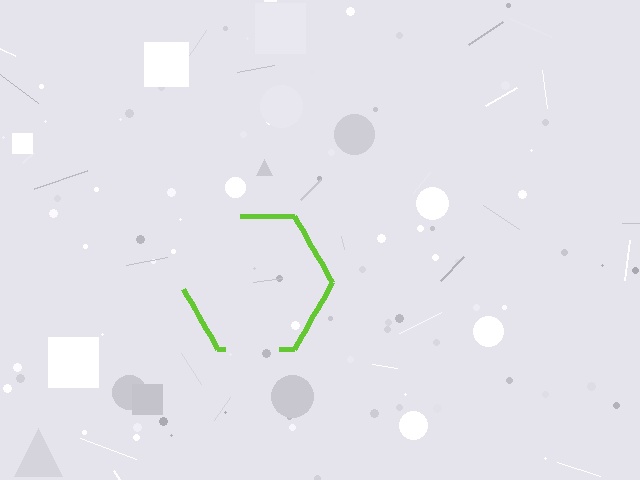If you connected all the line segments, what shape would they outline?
They would outline a hexagon.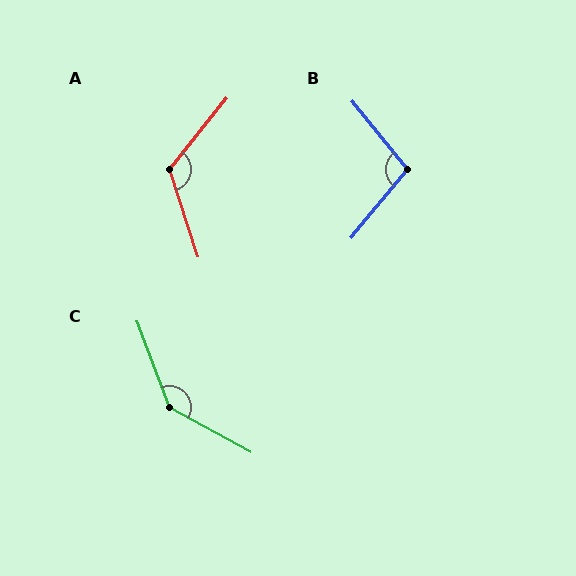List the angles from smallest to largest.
B (101°), A (123°), C (139°).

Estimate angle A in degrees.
Approximately 123 degrees.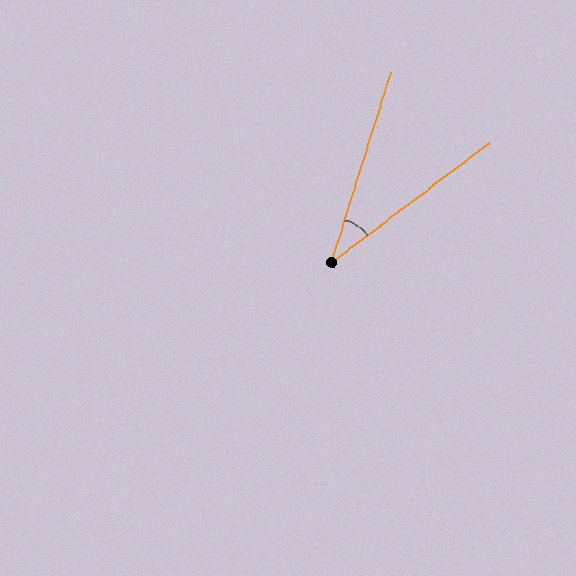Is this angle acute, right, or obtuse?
It is acute.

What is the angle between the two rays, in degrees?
Approximately 35 degrees.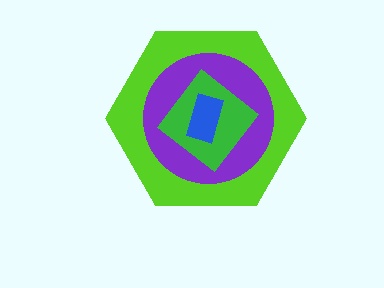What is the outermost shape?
The lime hexagon.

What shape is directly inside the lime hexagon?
The purple circle.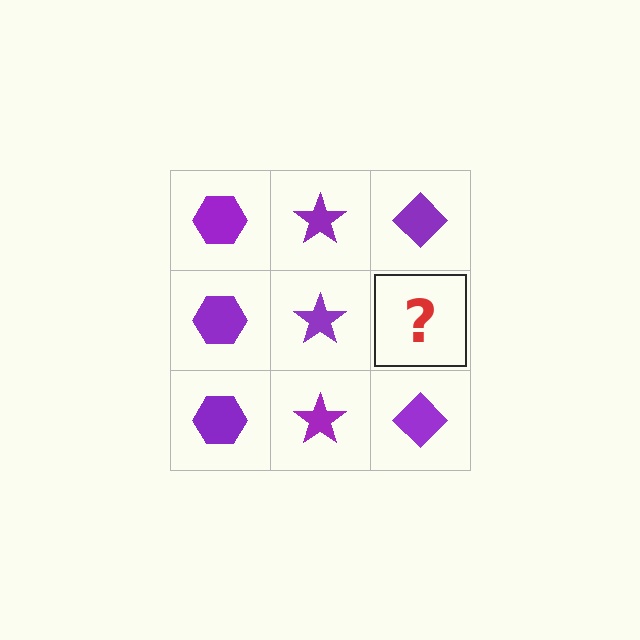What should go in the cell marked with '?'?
The missing cell should contain a purple diamond.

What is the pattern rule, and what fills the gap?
The rule is that each column has a consistent shape. The gap should be filled with a purple diamond.